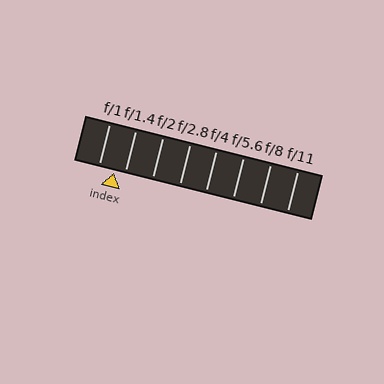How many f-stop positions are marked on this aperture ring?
There are 8 f-stop positions marked.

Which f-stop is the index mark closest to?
The index mark is closest to f/1.4.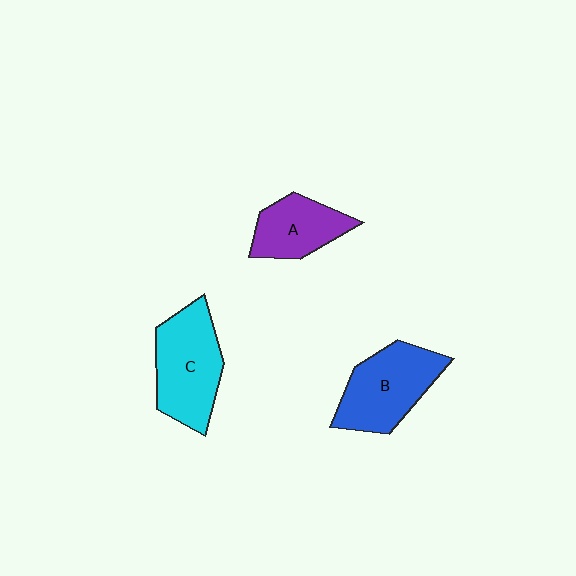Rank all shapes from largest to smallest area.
From largest to smallest: C (cyan), B (blue), A (purple).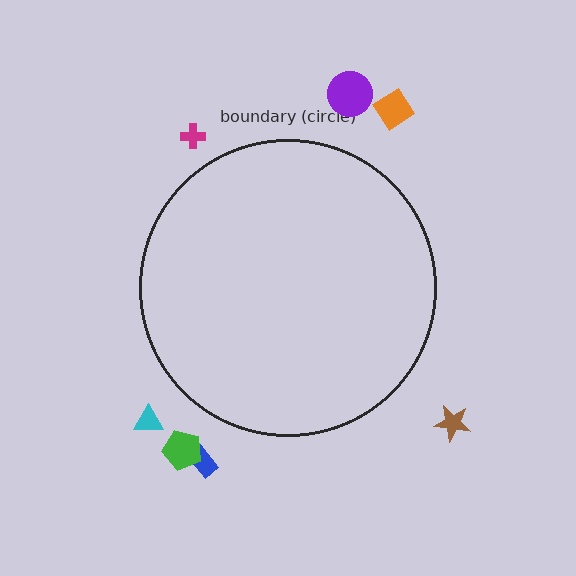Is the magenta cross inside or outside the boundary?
Outside.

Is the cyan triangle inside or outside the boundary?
Outside.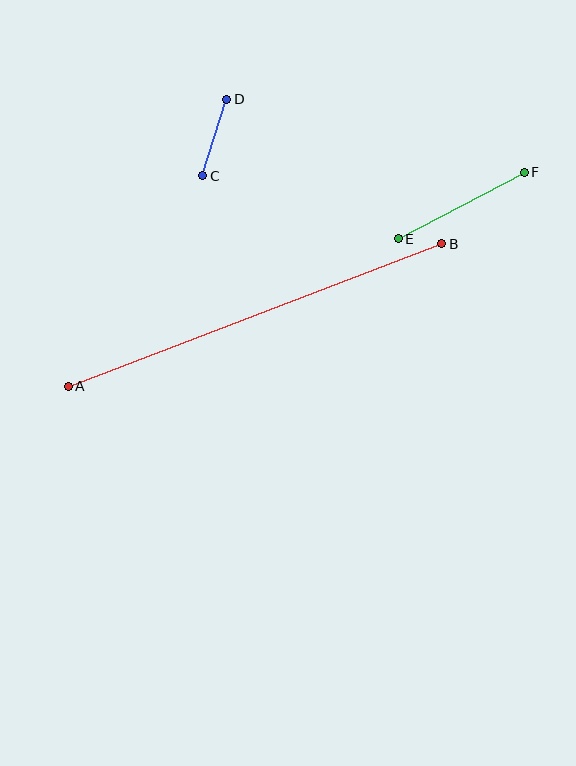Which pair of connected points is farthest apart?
Points A and B are farthest apart.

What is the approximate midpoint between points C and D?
The midpoint is at approximately (215, 137) pixels.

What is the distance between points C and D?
The distance is approximately 80 pixels.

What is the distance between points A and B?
The distance is approximately 400 pixels.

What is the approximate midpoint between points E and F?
The midpoint is at approximately (461, 205) pixels.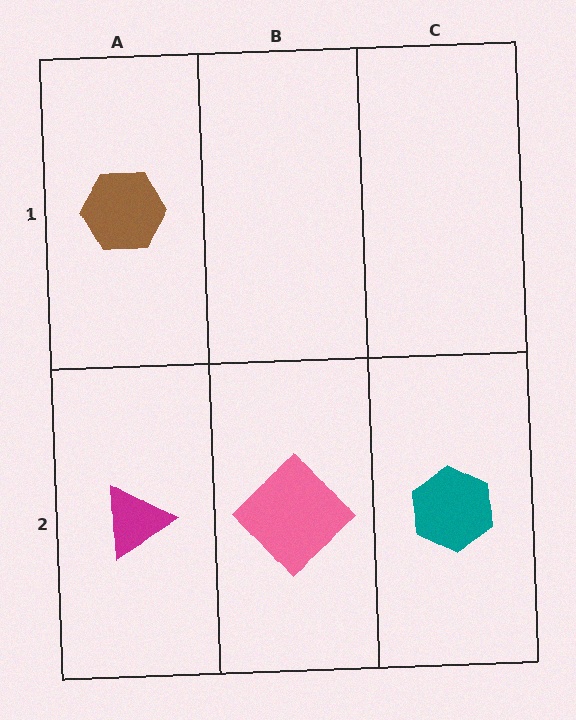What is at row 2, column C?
A teal hexagon.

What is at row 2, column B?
A pink diamond.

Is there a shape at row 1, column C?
No, that cell is empty.